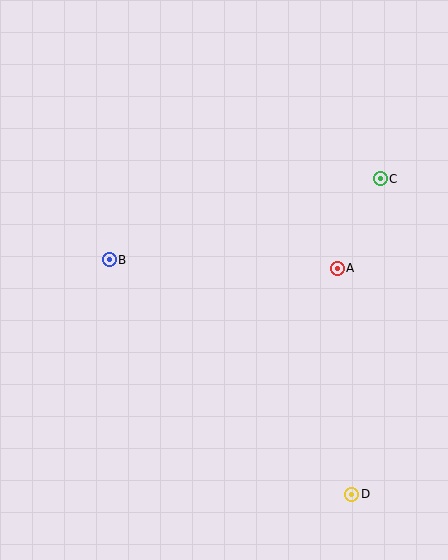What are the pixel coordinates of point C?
Point C is at (380, 179).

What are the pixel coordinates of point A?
Point A is at (337, 268).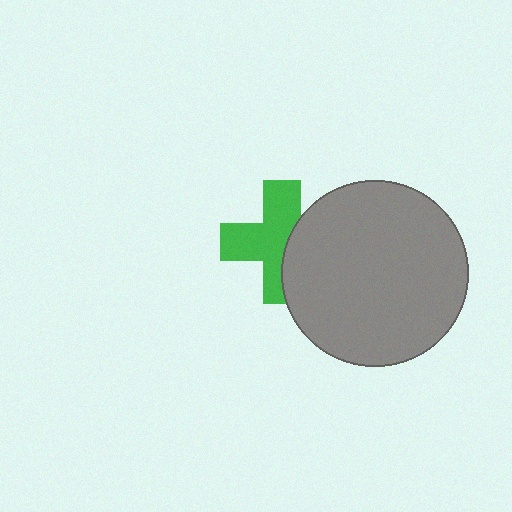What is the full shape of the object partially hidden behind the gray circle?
The partially hidden object is a green cross.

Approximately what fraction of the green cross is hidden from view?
Roughly 37% of the green cross is hidden behind the gray circle.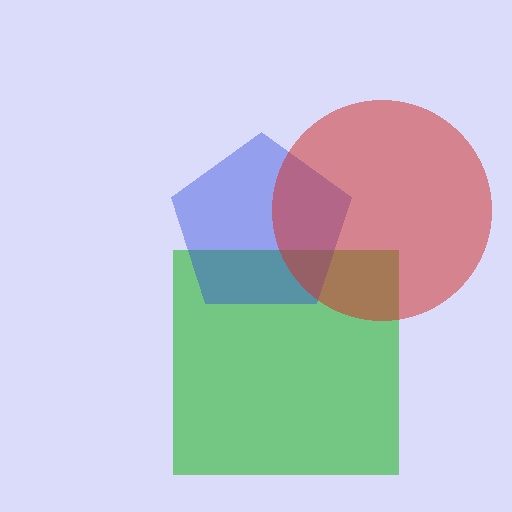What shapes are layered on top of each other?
The layered shapes are: a green square, a blue pentagon, a red circle.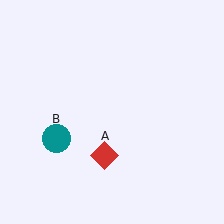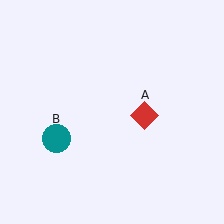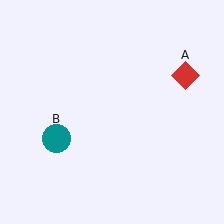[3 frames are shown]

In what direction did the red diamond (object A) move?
The red diamond (object A) moved up and to the right.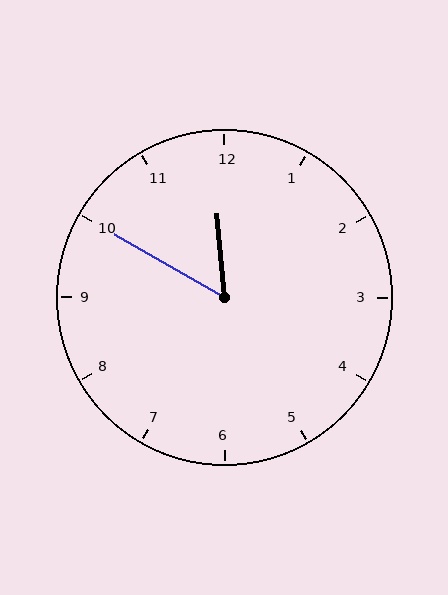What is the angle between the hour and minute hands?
Approximately 55 degrees.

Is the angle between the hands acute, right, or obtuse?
It is acute.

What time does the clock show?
11:50.